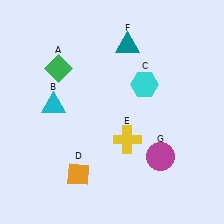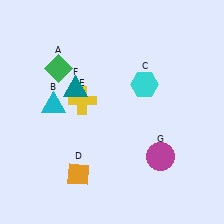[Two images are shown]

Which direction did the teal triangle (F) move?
The teal triangle (F) moved left.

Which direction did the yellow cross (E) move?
The yellow cross (E) moved left.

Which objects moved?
The objects that moved are: the yellow cross (E), the teal triangle (F).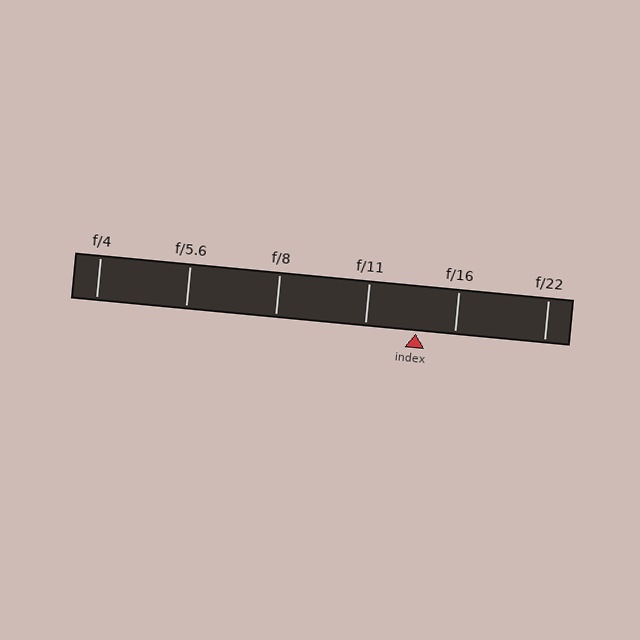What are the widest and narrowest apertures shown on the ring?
The widest aperture shown is f/4 and the narrowest is f/22.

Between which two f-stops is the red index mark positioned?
The index mark is between f/11 and f/16.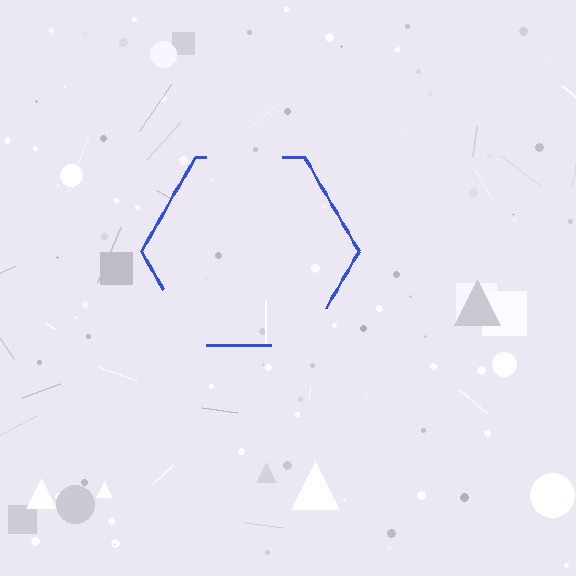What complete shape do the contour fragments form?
The contour fragments form a hexagon.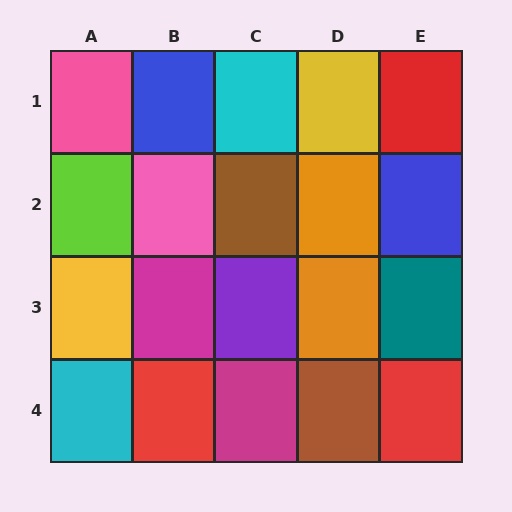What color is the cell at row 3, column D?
Orange.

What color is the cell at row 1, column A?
Pink.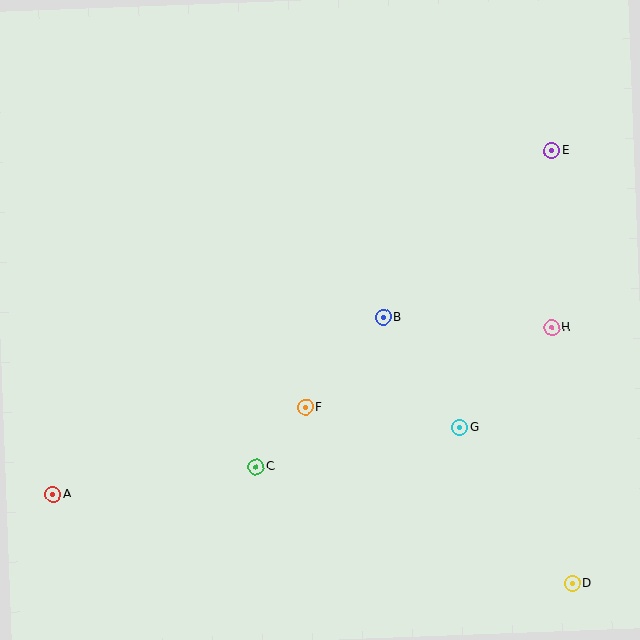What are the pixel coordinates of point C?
Point C is at (256, 467).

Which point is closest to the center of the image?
Point B at (383, 317) is closest to the center.